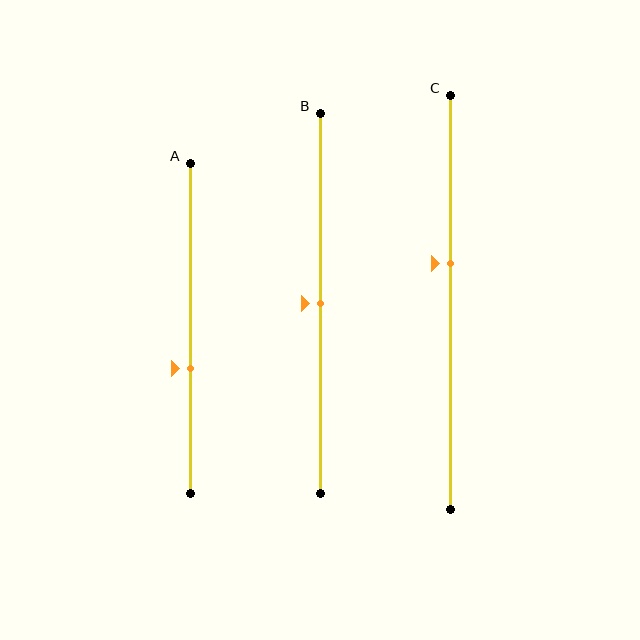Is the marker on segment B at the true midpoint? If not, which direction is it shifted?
Yes, the marker on segment B is at the true midpoint.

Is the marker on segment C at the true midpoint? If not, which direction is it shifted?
No, the marker on segment C is shifted upward by about 9% of the segment length.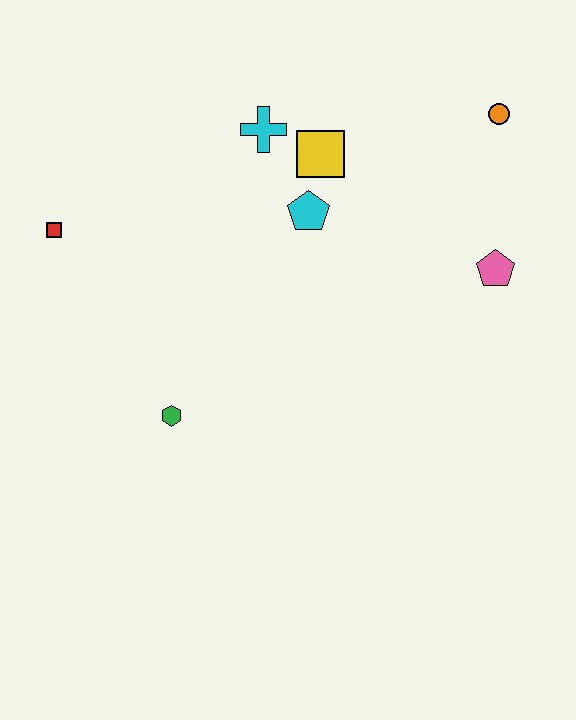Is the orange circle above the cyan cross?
Yes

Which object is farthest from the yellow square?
The green hexagon is farthest from the yellow square.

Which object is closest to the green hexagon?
The red square is closest to the green hexagon.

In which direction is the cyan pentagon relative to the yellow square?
The cyan pentagon is below the yellow square.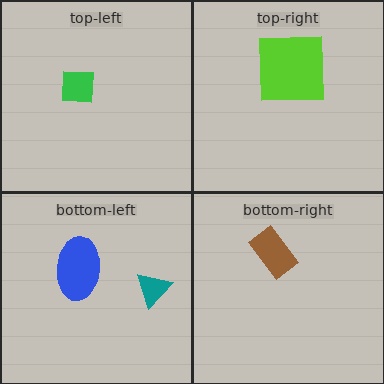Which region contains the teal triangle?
The bottom-left region.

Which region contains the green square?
The top-left region.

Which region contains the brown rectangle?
The bottom-right region.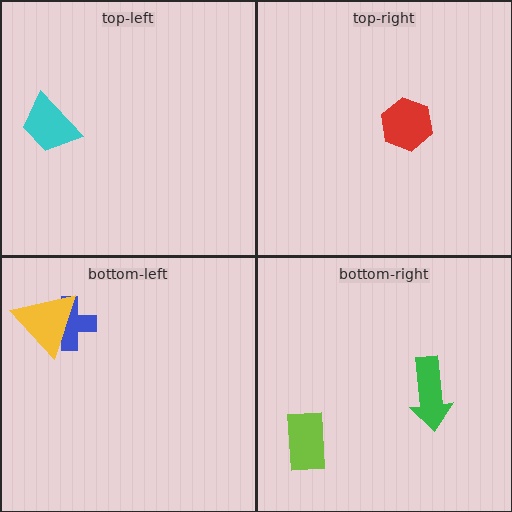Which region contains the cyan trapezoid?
The top-left region.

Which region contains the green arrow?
The bottom-right region.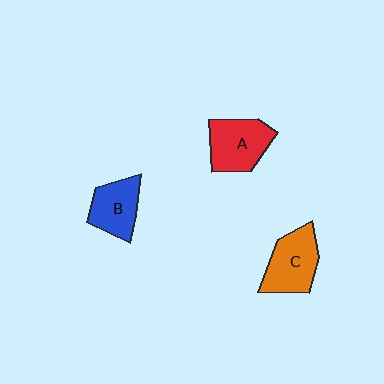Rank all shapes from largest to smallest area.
From largest to smallest: C (orange), A (red), B (blue).